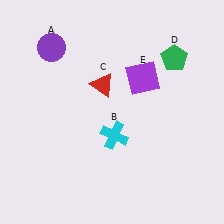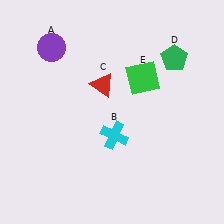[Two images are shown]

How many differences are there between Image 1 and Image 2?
There is 1 difference between the two images.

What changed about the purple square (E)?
In Image 1, E is purple. In Image 2, it changed to green.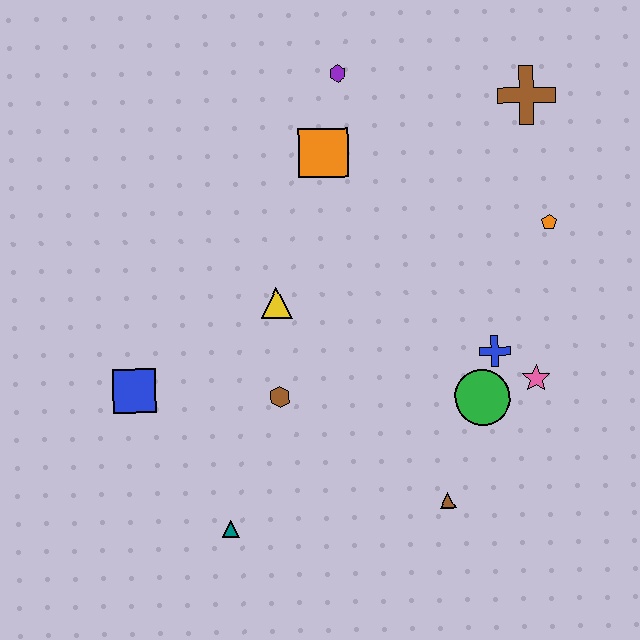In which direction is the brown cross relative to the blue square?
The brown cross is to the right of the blue square.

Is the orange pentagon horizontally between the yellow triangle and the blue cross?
No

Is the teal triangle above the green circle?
No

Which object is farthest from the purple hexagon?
The teal triangle is farthest from the purple hexagon.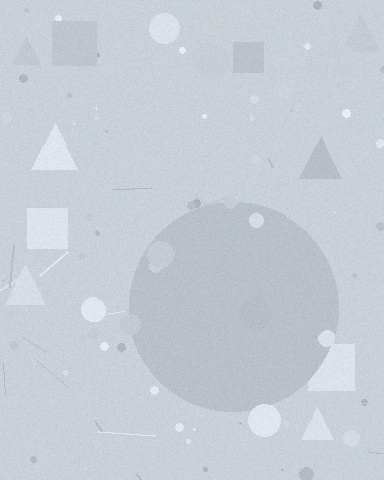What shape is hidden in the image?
A circle is hidden in the image.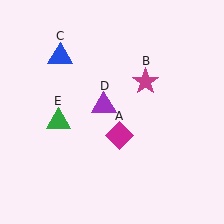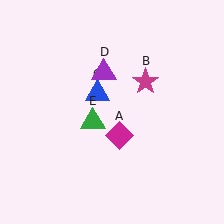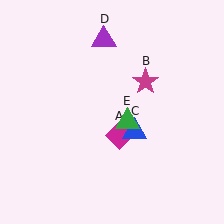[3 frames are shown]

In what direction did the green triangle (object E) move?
The green triangle (object E) moved right.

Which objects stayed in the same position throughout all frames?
Magenta diamond (object A) and magenta star (object B) remained stationary.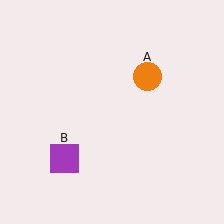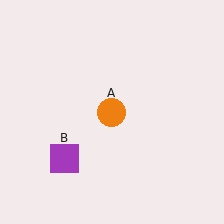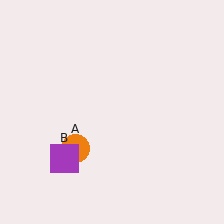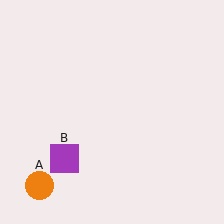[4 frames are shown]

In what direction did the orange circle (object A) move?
The orange circle (object A) moved down and to the left.